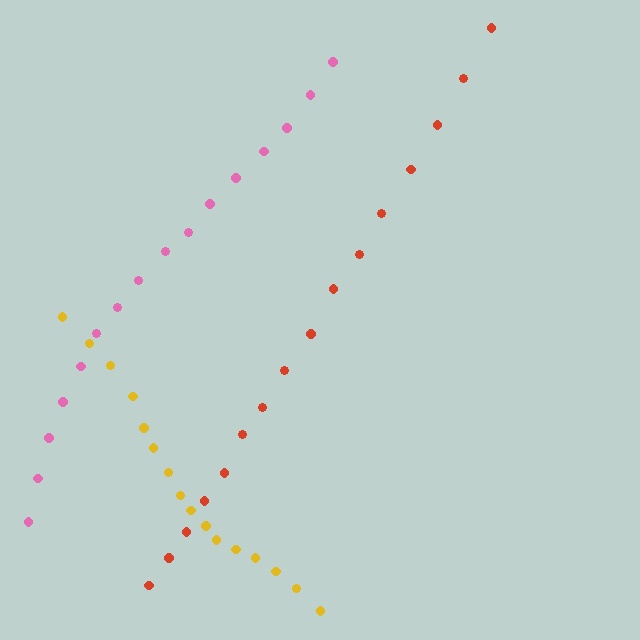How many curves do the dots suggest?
There are 3 distinct paths.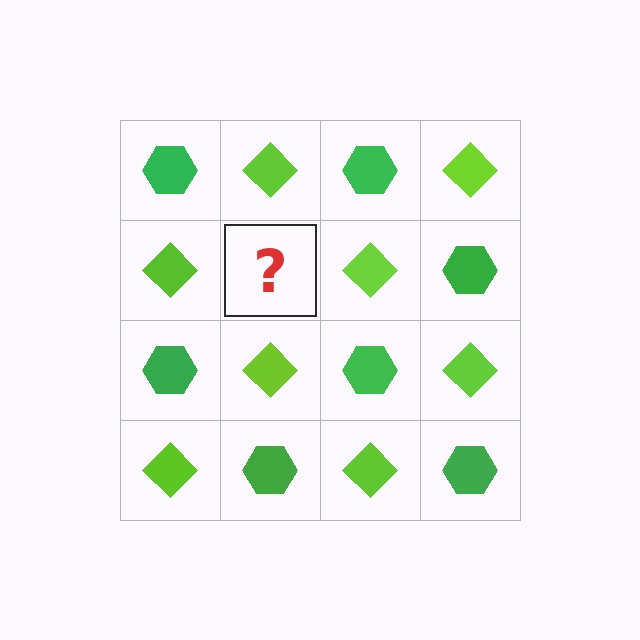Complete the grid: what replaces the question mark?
The question mark should be replaced with a green hexagon.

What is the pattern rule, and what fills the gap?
The rule is that it alternates green hexagon and lime diamond in a checkerboard pattern. The gap should be filled with a green hexagon.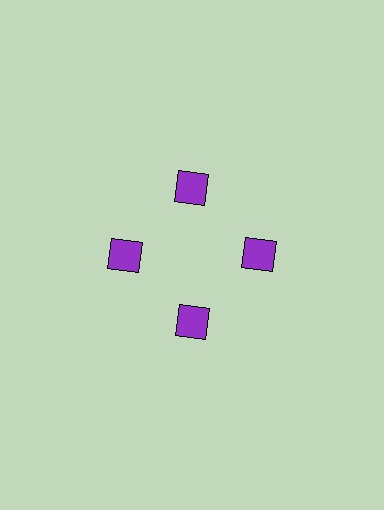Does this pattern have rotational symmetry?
Yes, this pattern has 4-fold rotational symmetry. It looks the same after rotating 90 degrees around the center.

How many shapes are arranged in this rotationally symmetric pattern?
There are 4 shapes, arranged in 4 groups of 1.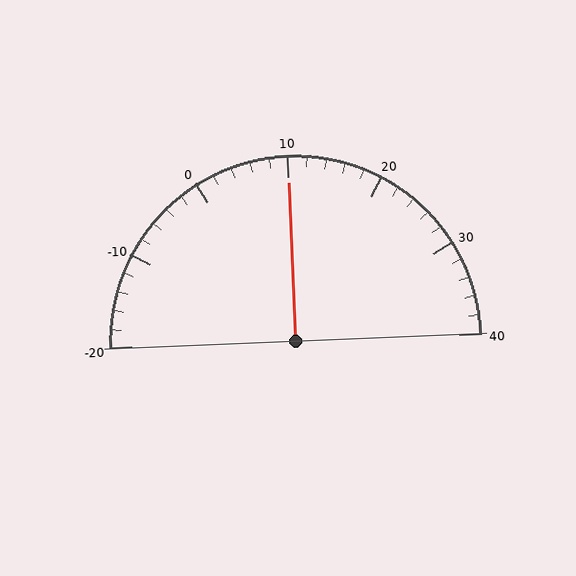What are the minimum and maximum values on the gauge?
The gauge ranges from -20 to 40.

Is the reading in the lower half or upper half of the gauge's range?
The reading is in the upper half of the range (-20 to 40).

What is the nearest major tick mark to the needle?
The nearest major tick mark is 10.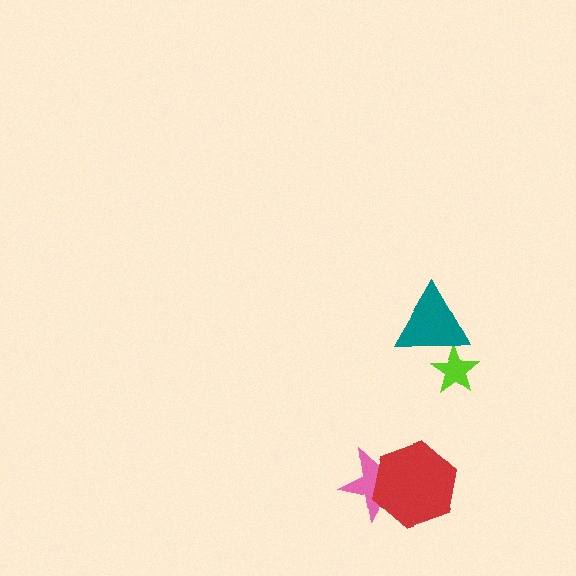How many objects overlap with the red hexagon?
1 object overlaps with the red hexagon.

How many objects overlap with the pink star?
1 object overlaps with the pink star.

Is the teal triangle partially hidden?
No, no other shape covers it.